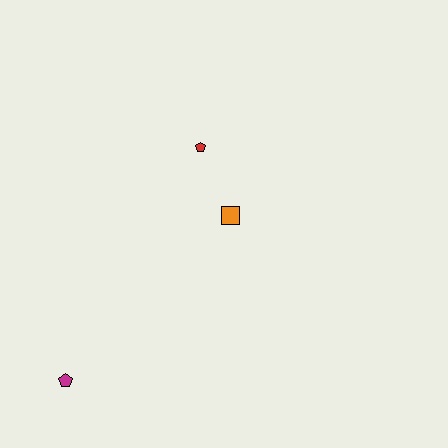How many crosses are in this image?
There are no crosses.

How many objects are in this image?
There are 3 objects.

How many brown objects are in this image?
There are no brown objects.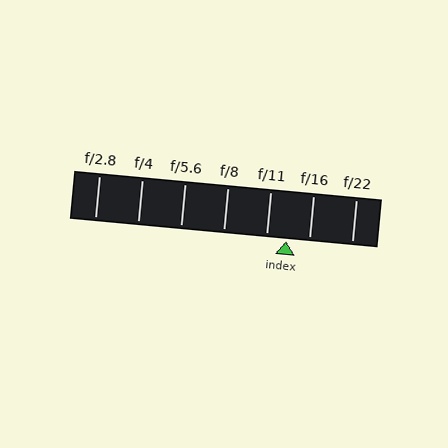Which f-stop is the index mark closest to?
The index mark is closest to f/11.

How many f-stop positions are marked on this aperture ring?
There are 7 f-stop positions marked.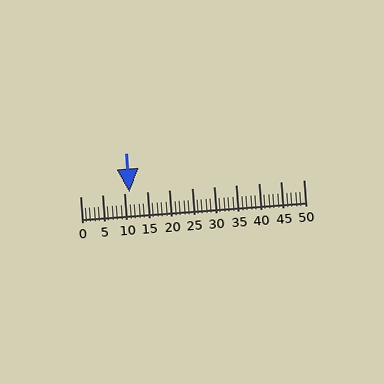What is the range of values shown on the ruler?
The ruler shows values from 0 to 50.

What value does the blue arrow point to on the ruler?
The blue arrow points to approximately 11.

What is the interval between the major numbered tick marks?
The major tick marks are spaced 5 units apart.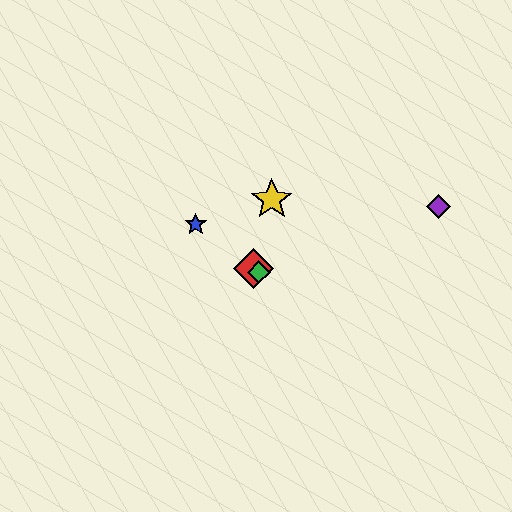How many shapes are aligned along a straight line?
3 shapes (the red diamond, the blue star, the green diamond) are aligned along a straight line.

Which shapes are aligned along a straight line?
The red diamond, the blue star, the green diamond are aligned along a straight line.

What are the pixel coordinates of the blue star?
The blue star is at (196, 224).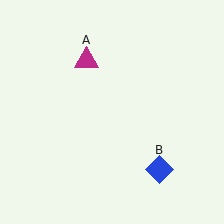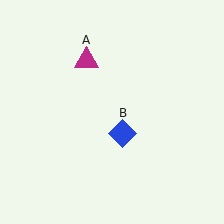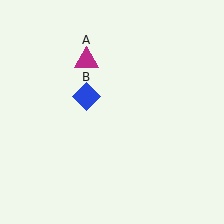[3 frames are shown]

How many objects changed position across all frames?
1 object changed position: blue diamond (object B).